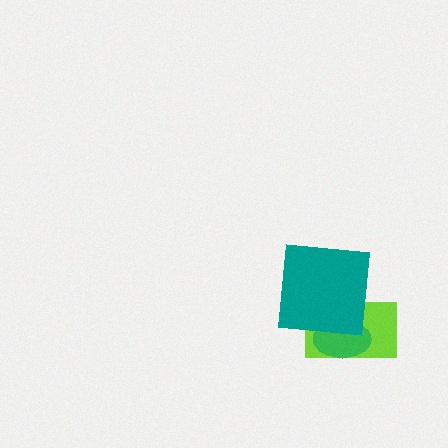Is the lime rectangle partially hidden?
Yes, it is partially covered by another shape.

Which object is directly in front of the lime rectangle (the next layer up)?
The green ellipse is directly in front of the lime rectangle.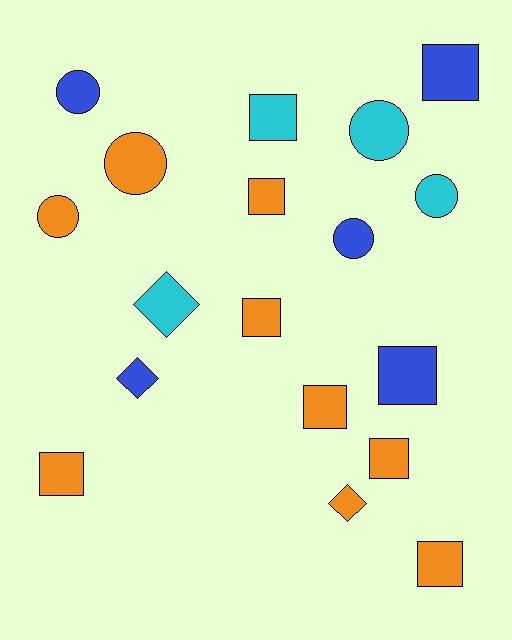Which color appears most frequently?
Orange, with 9 objects.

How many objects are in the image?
There are 18 objects.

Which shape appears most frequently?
Square, with 9 objects.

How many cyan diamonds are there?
There is 1 cyan diamond.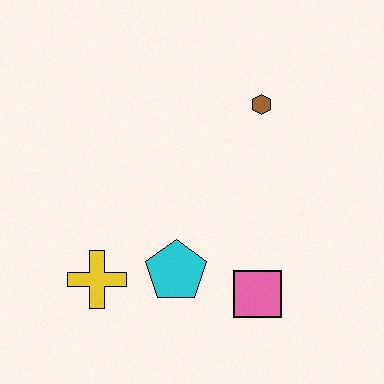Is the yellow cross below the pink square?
No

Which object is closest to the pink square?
The cyan pentagon is closest to the pink square.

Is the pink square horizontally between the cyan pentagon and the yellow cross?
No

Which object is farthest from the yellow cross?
The brown hexagon is farthest from the yellow cross.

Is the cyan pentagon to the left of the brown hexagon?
Yes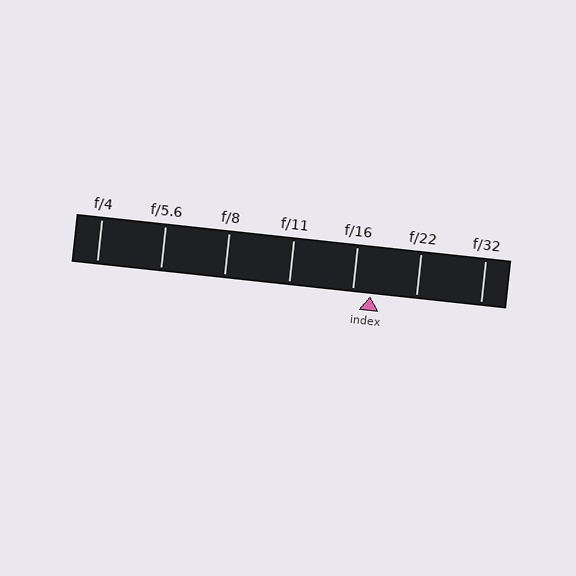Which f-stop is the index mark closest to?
The index mark is closest to f/16.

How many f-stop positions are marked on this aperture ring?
There are 7 f-stop positions marked.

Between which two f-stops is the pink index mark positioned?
The index mark is between f/16 and f/22.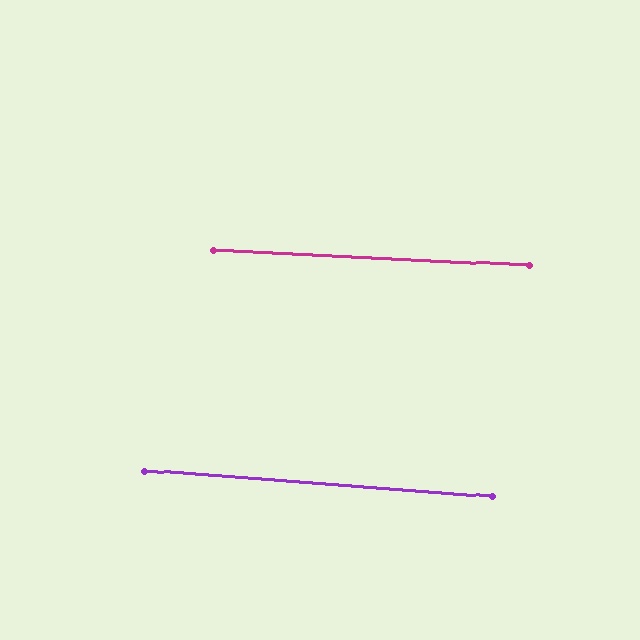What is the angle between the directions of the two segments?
Approximately 2 degrees.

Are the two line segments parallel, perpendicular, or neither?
Parallel — their directions differ by only 1.6°.